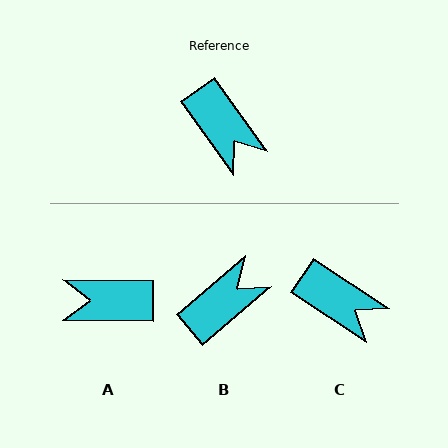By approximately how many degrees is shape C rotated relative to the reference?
Approximately 20 degrees counter-clockwise.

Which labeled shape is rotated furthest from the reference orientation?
A, about 127 degrees away.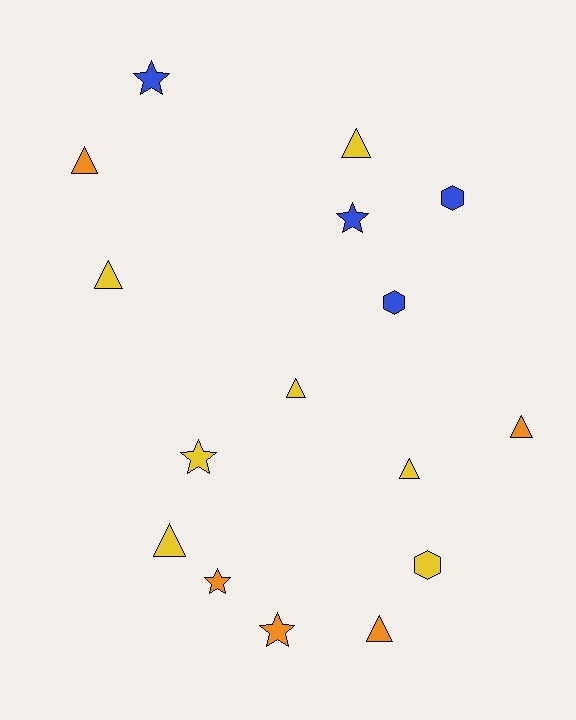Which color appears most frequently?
Yellow, with 7 objects.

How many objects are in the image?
There are 16 objects.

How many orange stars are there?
There are 2 orange stars.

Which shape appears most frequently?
Triangle, with 8 objects.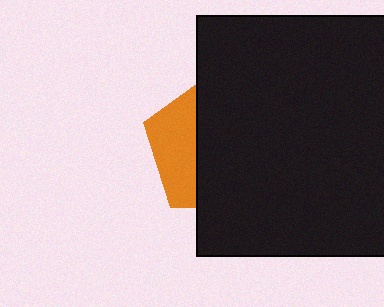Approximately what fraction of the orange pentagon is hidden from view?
Roughly 69% of the orange pentagon is hidden behind the black square.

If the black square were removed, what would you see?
You would see the complete orange pentagon.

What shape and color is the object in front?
The object in front is a black square.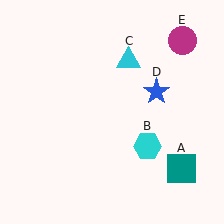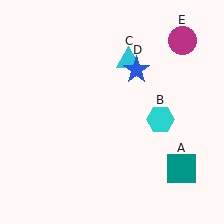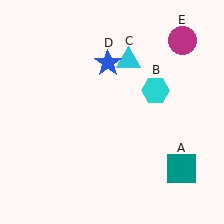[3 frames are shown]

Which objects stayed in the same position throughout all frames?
Teal square (object A) and cyan triangle (object C) and magenta circle (object E) remained stationary.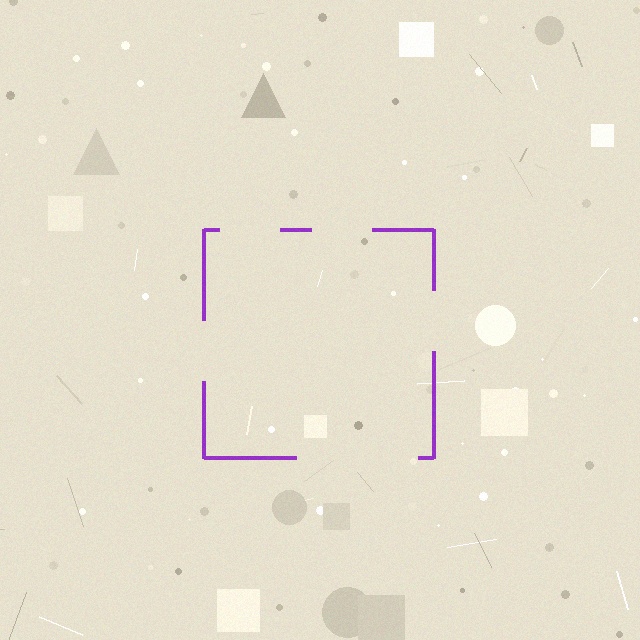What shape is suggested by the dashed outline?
The dashed outline suggests a square.